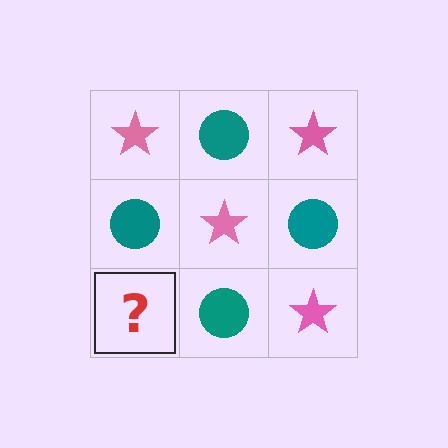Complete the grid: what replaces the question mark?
The question mark should be replaced with a pink star.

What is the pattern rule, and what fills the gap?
The rule is that it alternates pink star and teal circle in a checkerboard pattern. The gap should be filled with a pink star.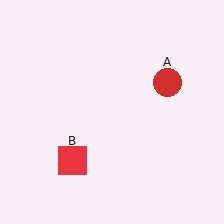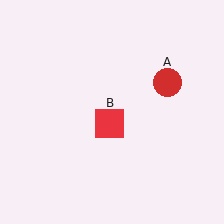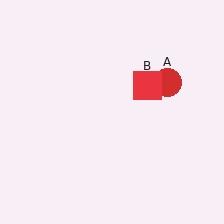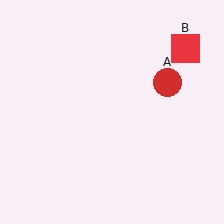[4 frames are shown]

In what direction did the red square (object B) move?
The red square (object B) moved up and to the right.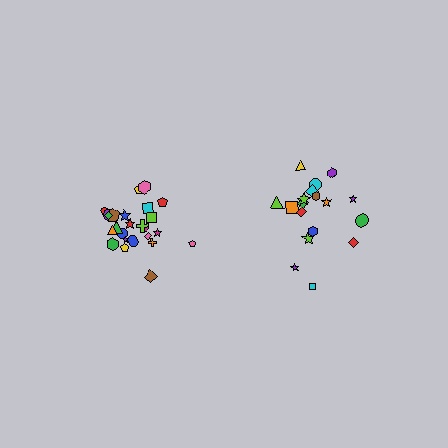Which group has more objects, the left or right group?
The left group.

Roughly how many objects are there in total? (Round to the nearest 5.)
Roughly 45 objects in total.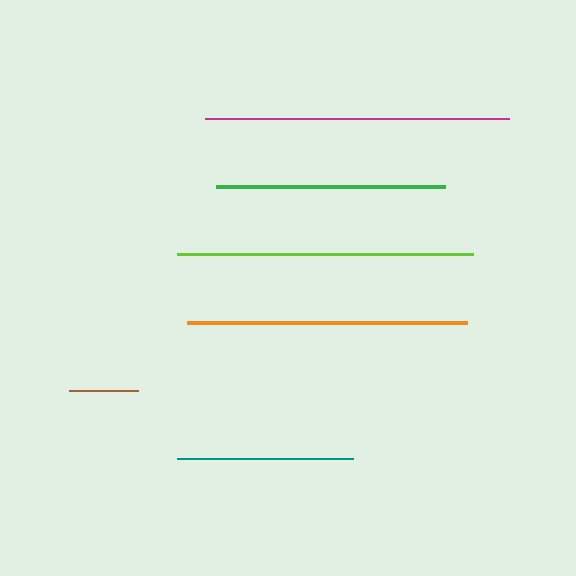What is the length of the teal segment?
The teal segment is approximately 176 pixels long.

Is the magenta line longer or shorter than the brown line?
The magenta line is longer than the brown line.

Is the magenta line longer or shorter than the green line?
The magenta line is longer than the green line.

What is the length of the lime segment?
The lime segment is approximately 296 pixels long.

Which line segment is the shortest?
The brown line is the shortest at approximately 68 pixels.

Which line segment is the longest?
The magenta line is the longest at approximately 304 pixels.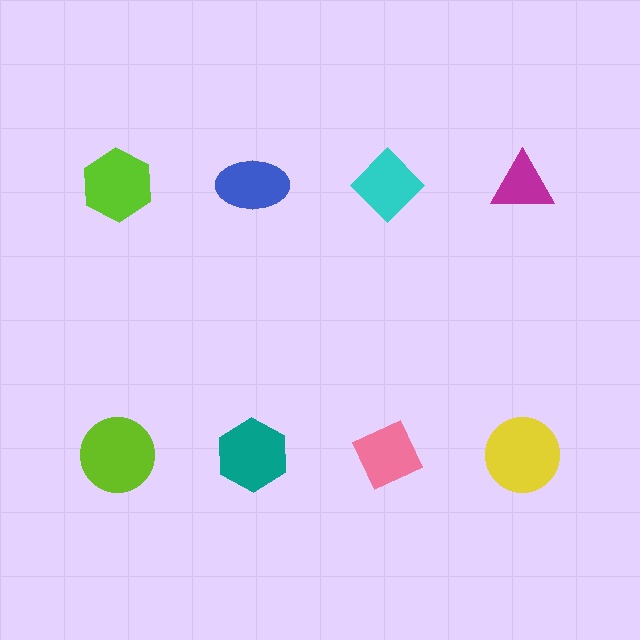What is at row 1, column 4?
A magenta triangle.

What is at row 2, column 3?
A pink diamond.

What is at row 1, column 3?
A cyan diamond.